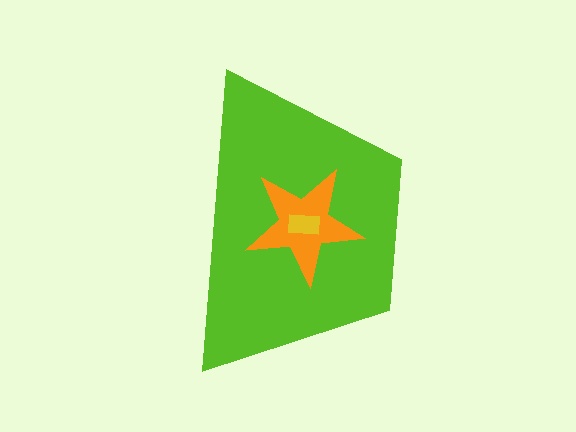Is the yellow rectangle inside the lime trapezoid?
Yes.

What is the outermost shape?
The lime trapezoid.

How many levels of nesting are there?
3.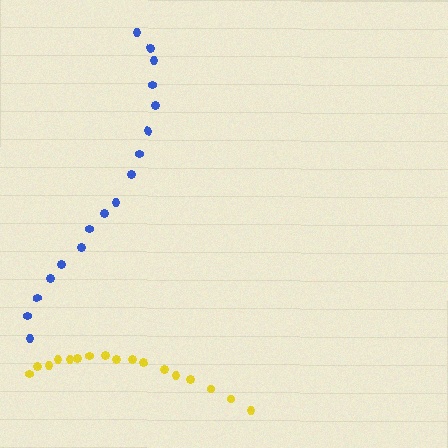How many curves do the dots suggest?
There are 2 distinct paths.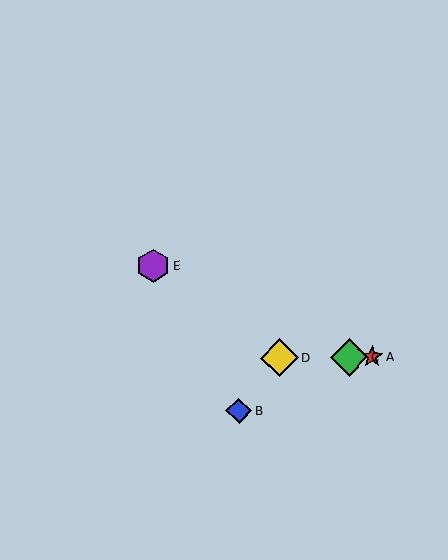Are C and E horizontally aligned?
No, C is at y≈357 and E is at y≈265.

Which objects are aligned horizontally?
Objects A, C, D are aligned horizontally.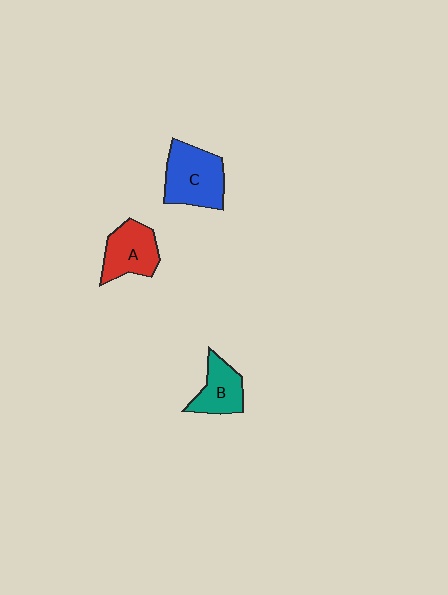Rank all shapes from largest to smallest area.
From largest to smallest: C (blue), A (red), B (teal).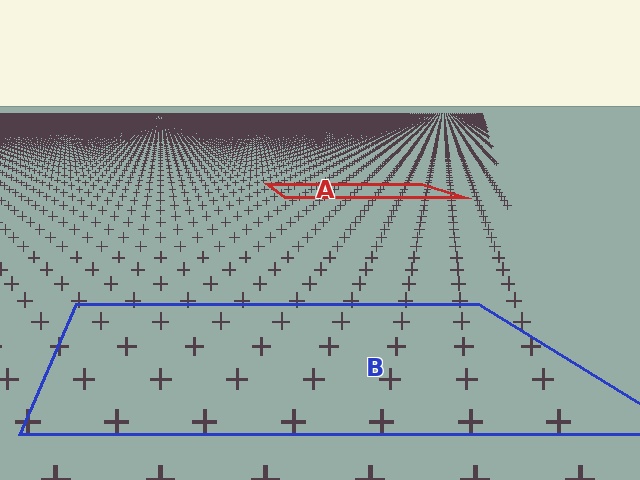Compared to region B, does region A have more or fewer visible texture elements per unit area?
Region A has more texture elements per unit area — they are packed more densely because it is farther away.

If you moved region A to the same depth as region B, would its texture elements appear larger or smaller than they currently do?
They would appear larger. At a closer depth, the same texture elements are projected at a bigger on-screen size.